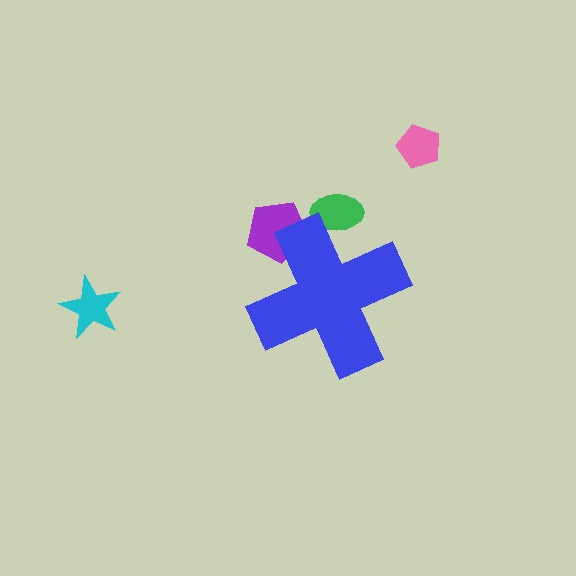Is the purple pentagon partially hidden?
Yes, the purple pentagon is partially hidden behind the blue cross.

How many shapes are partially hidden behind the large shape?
2 shapes are partially hidden.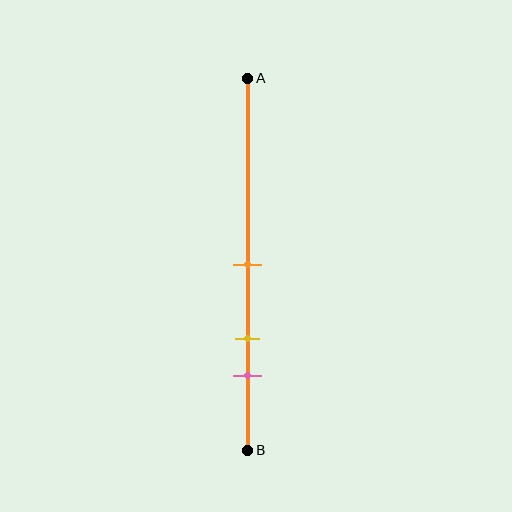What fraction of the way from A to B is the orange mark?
The orange mark is approximately 50% (0.5) of the way from A to B.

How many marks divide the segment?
There are 3 marks dividing the segment.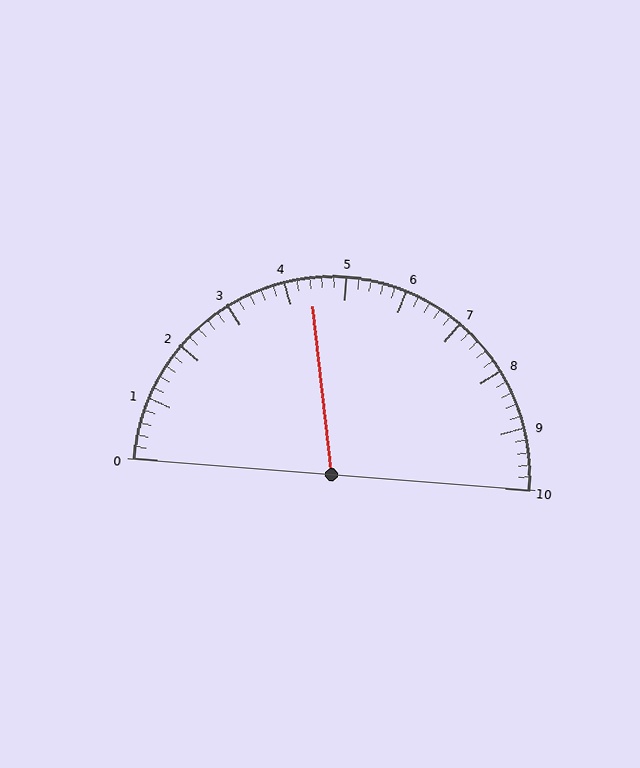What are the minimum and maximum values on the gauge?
The gauge ranges from 0 to 10.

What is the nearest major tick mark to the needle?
The nearest major tick mark is 4.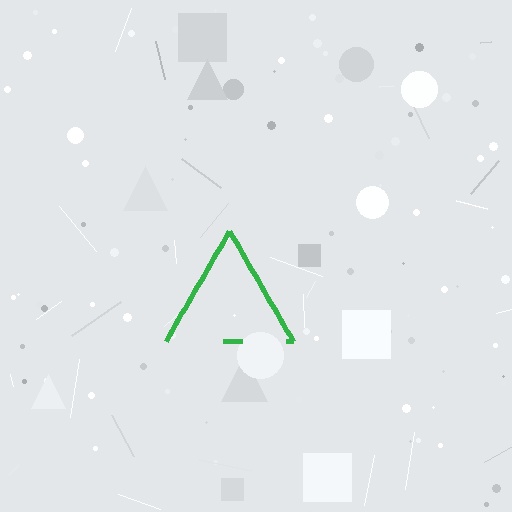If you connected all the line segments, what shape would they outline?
They would outline a triangle.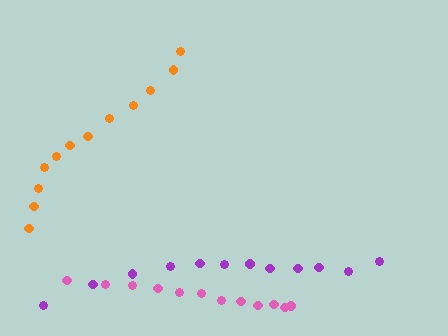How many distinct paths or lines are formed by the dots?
There are 3 distinct paths.